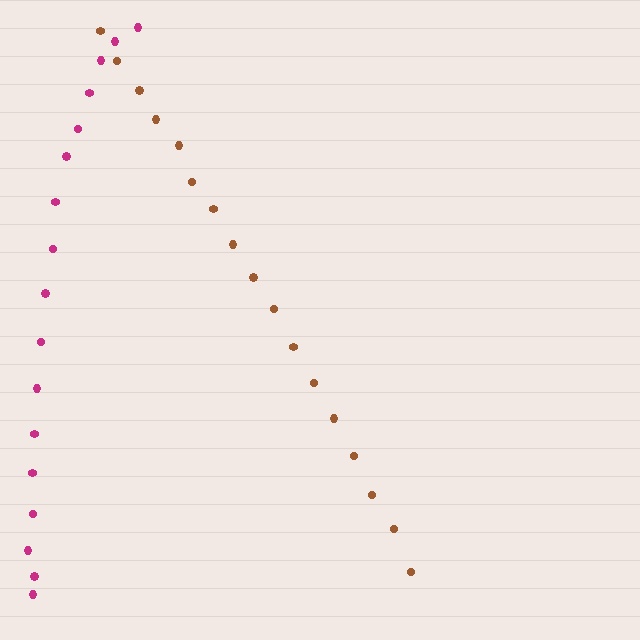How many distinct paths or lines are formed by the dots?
There are 2 distinct paths.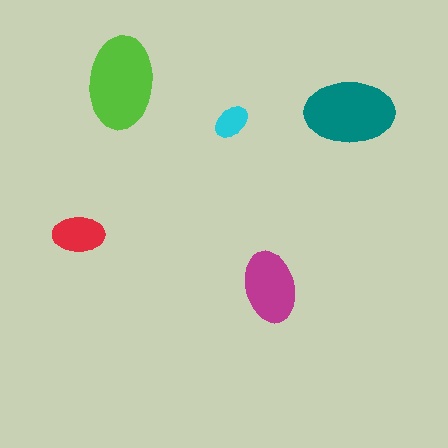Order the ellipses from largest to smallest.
the lime one, the teal one, the magenta one, the red one, the cyan one.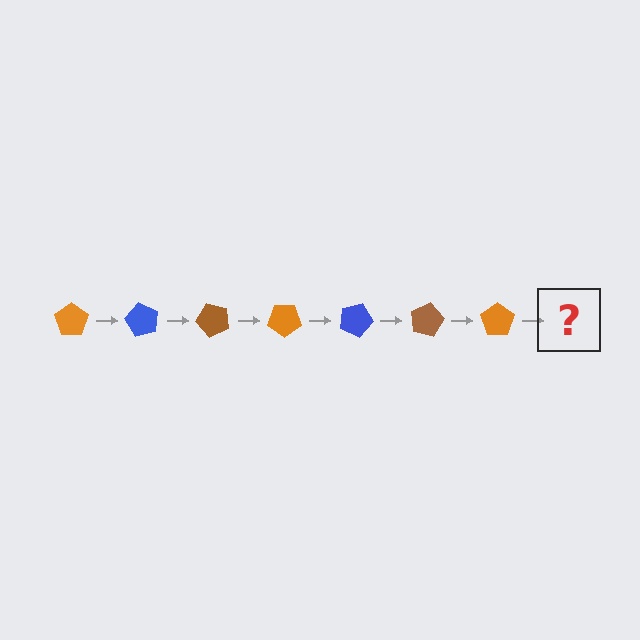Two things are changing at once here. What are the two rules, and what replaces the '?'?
The two rules are that it rotates 60 degrees each step and the color cycles through orange, blue, and brown. The '?' should be a blue pentagon, rotated 420 degrees from the start.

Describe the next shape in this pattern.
It should be a blue pentagon, rotated 420 degrees from the start.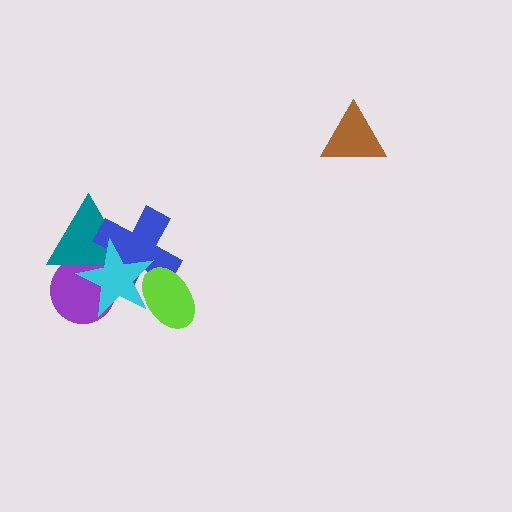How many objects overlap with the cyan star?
4 objects overlap with the cyan star.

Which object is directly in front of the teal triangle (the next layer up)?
The blue cross is directly in front of the teal triangle.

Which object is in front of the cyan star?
The lime ellipse is in front of the cyan star.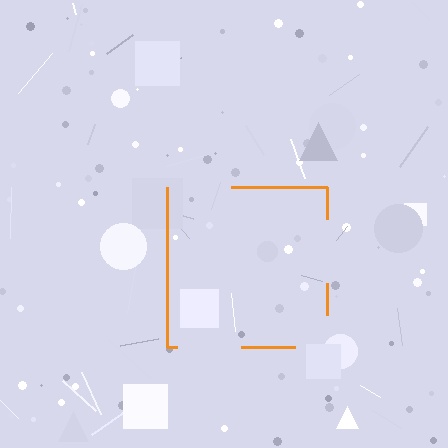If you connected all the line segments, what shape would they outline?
They would outline a square.